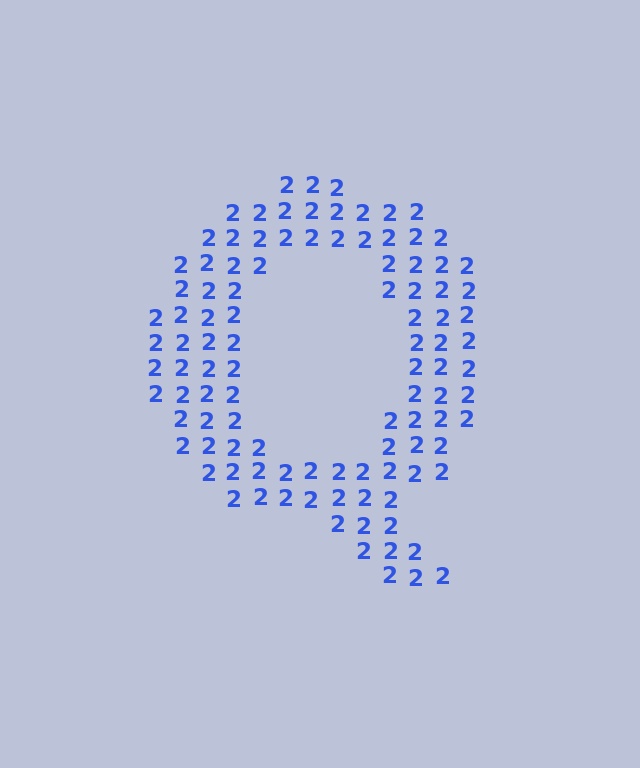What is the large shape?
The large shape is the letter Q.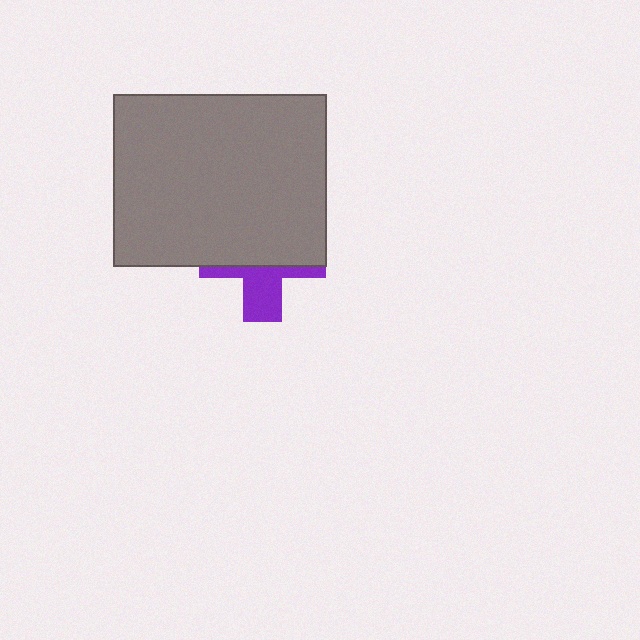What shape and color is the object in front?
The object in front is a gray rectangle.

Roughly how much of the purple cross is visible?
A small part of it is visible (roughly 36%).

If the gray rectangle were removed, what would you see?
You would see the complete purple cross.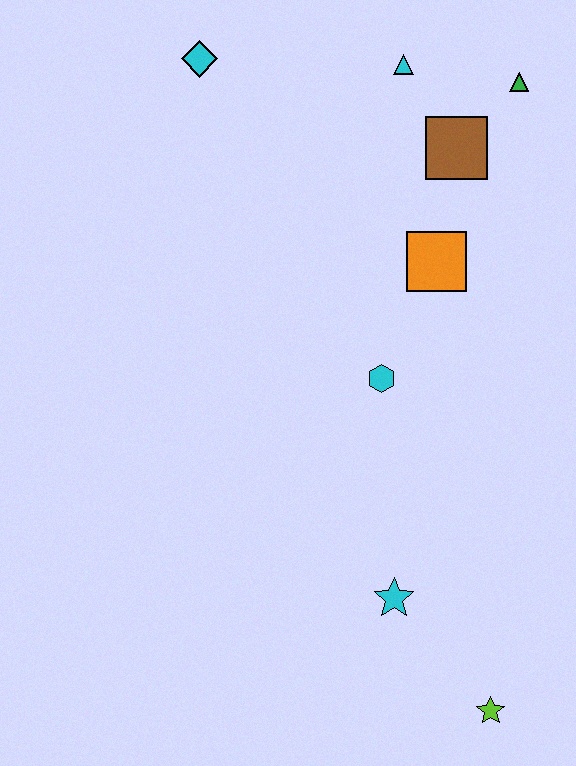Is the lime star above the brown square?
No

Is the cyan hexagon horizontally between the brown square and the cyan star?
No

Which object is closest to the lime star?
The cyan star is closest to the lime star.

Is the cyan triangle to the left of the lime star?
Yes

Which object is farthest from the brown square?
The lime star is farthest from the brown square.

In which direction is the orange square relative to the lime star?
The orange square is above the lime star.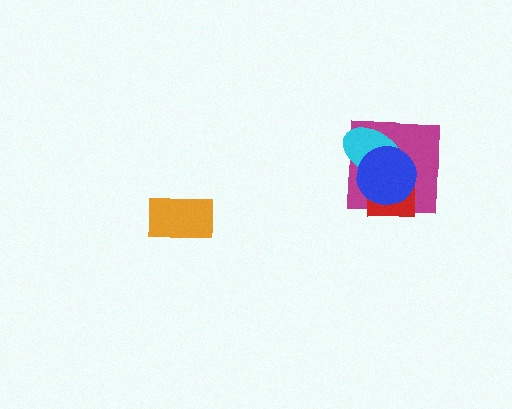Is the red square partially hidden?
Yes, it is partially covered by another shape.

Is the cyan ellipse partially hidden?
Yes, it is partially covered by another shape.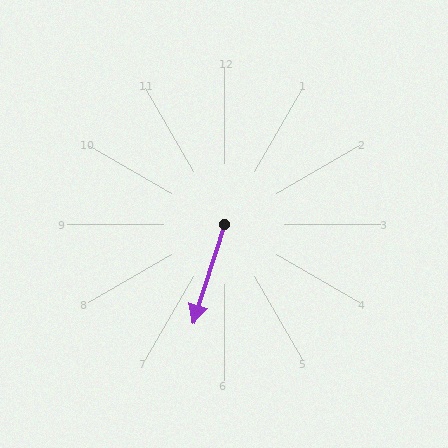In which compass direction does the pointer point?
South.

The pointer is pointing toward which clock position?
Roughly 7 o'clock.